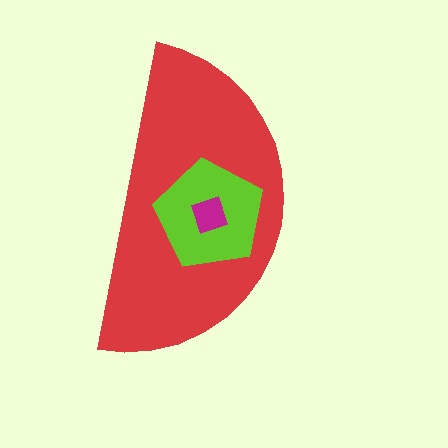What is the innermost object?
The magenta square.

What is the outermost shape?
The red semicircle.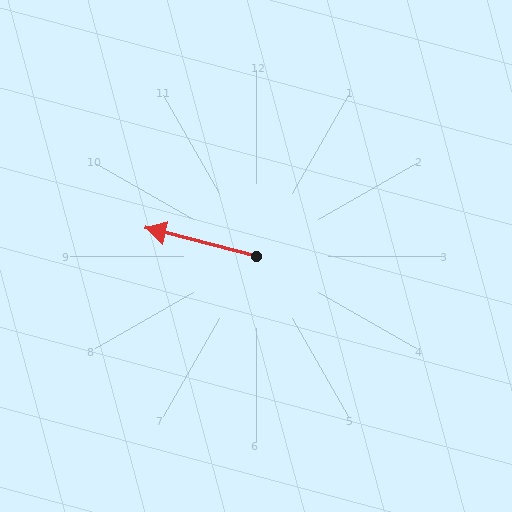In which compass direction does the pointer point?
West.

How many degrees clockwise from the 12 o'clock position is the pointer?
Approximately 284 degrees.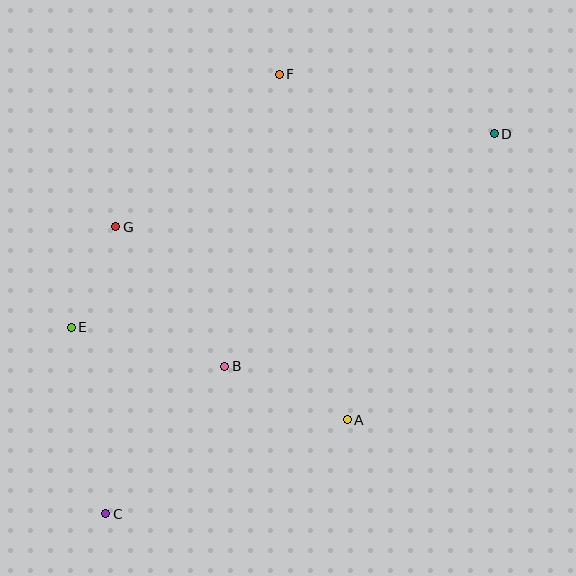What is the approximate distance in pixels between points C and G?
The distance between C and G is approximately 287 pixels.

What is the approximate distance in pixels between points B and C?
The distance between B and C is approximately 189 pixels.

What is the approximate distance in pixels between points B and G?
The distance between B and G is approximately 177 pixels.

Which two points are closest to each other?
Points E and G are closest to each other.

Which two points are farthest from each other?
Points C and D are farthest from each other.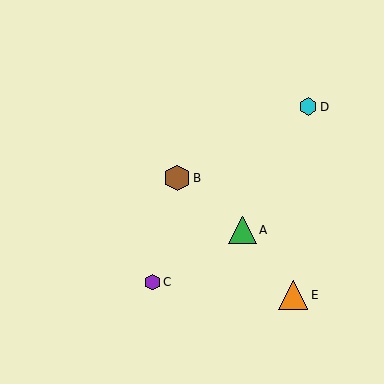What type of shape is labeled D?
Shape D is a cyan hexagon.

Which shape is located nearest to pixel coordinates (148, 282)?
The purple hexagon (labeled C) at (152, 282) is nearest to that location.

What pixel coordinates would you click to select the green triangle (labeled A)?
Click at (242, 230) to select the green triangle A.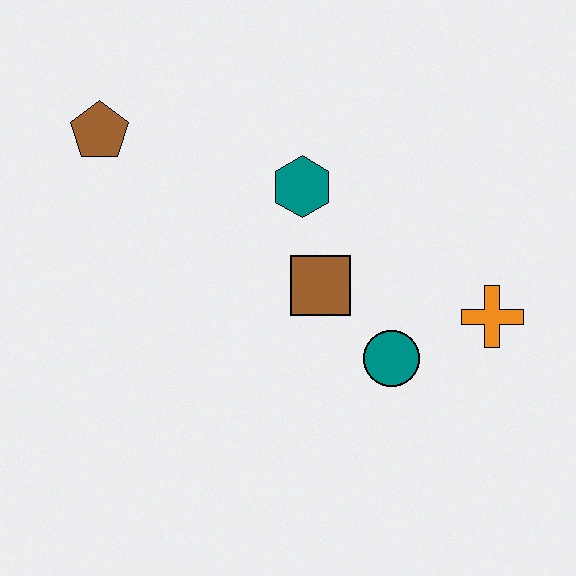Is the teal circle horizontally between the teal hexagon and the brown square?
No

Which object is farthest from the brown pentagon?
The orange cross is farthest from the brown pentagon.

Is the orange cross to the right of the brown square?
Yes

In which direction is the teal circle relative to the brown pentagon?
The teal circle is to the right of the brown pentagon.